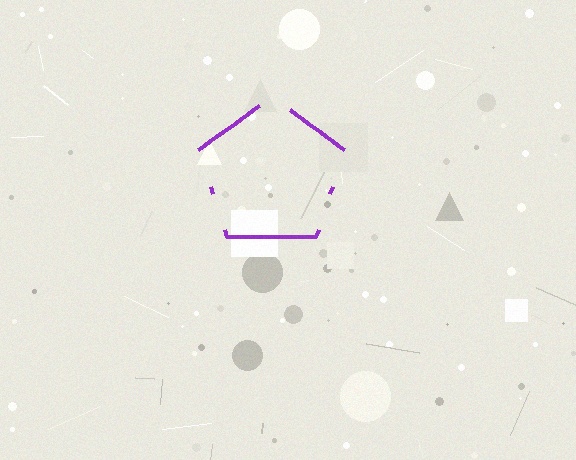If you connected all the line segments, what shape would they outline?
They would outline a pentagon.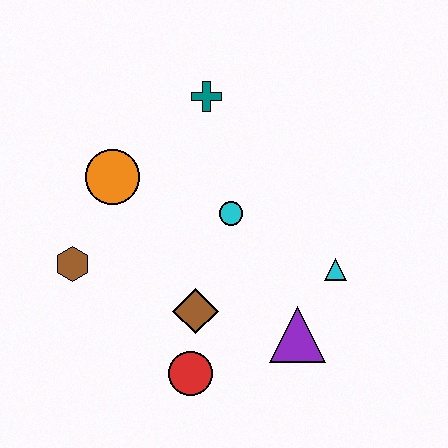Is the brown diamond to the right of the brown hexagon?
Yes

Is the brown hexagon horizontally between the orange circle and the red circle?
No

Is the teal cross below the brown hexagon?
No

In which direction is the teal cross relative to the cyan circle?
The teal cross is above the cyan circle.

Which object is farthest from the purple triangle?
The teal cross is farthest from the purple triangle.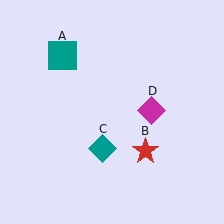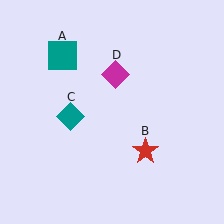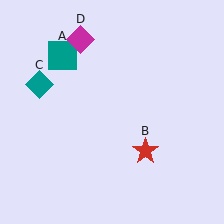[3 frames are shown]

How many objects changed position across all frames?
2 objects changed position: teal diamond (object C), magenta diamond (object D).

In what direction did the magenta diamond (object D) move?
The magenta diamond (object D) moved up and to the left.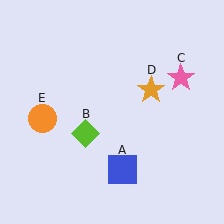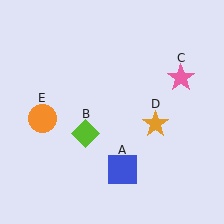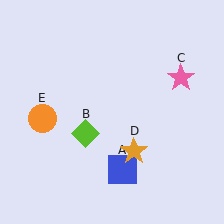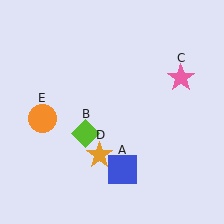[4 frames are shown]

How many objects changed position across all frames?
1 object changed position: orange star (object D).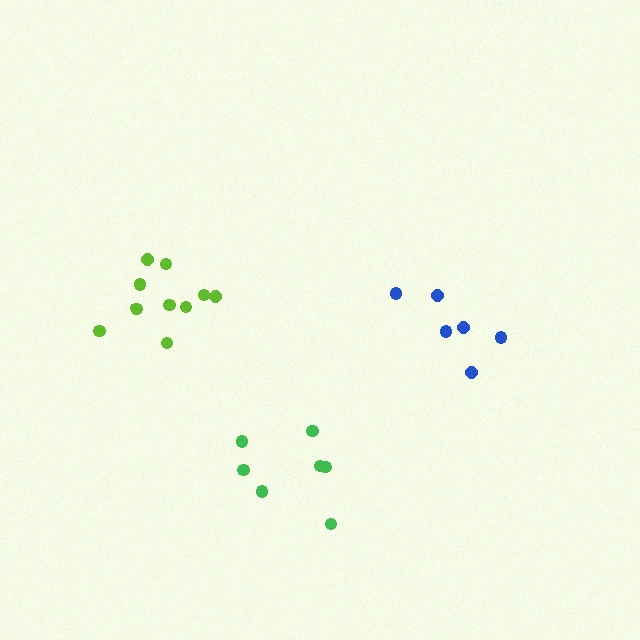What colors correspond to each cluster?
The clusters are colored: lime, green, blue.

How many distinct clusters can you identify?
There are 3 distinct clusters.